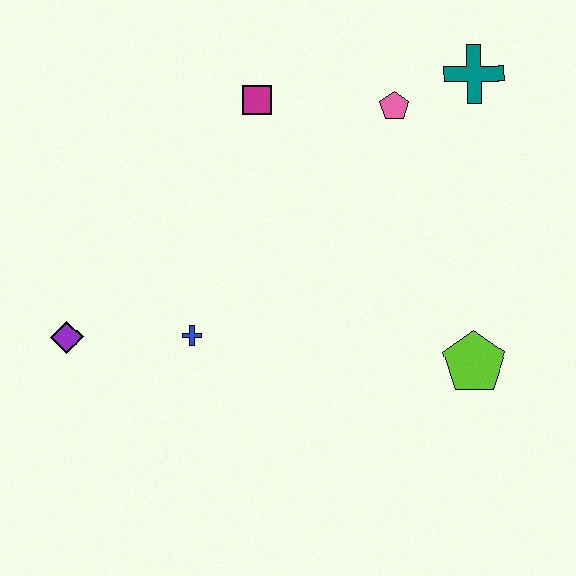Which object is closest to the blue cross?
The purple diamond is closest to the blue cross.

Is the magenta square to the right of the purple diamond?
Yes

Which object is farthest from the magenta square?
The lime pentagon is farthest from the magenta square.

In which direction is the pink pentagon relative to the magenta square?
The pink pentagon is to the right of the magenta square.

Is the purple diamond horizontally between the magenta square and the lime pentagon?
No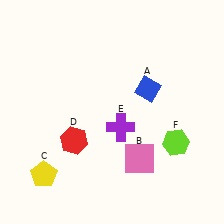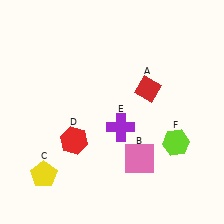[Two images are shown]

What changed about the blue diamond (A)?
In Image 1, A is blue. In Image 2, it changed to red.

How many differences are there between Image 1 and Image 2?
There is 1 difference between the two images.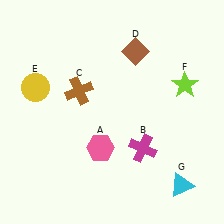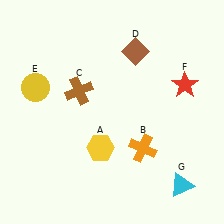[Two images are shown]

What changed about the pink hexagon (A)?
In Image 1, A is pink. In Image 2, it changed to yellow.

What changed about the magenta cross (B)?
In Image 1, B is magenta. In Image 2, it changed to orange.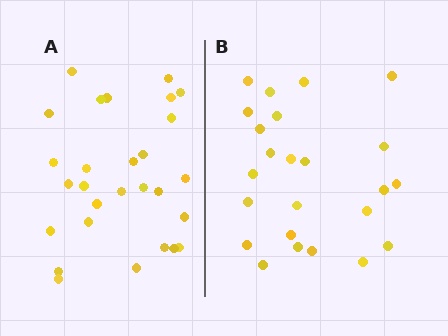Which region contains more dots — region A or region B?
Region A (the left region) has more dots.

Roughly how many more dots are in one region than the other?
Region A has about 4 more dots than region B.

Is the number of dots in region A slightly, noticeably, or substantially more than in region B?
Region A has only slightly more — the two regions are fairly close. The ratio is roughly 1.2 to 1.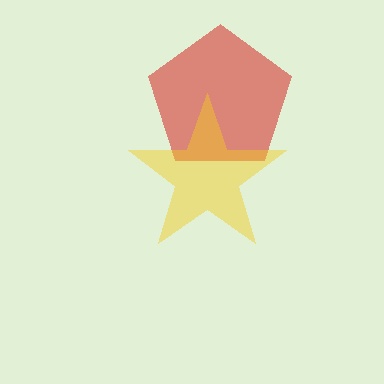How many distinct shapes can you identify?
There are 2 distinct shapes: a red pentagon, a yellow star.